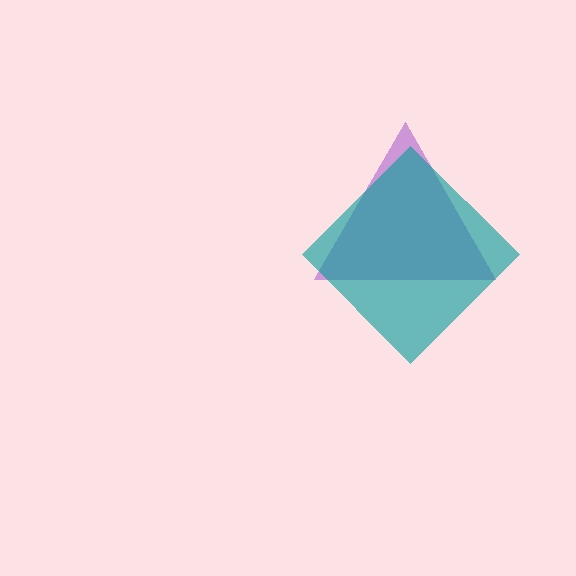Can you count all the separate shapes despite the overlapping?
Yes, there are 2 separate shapes.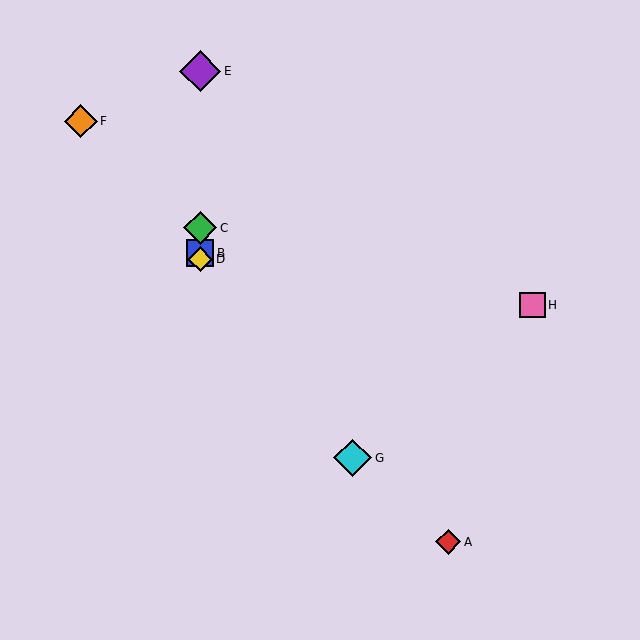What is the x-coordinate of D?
Object D is at x≈200.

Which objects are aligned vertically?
Objects B, C, D, E are aligned vertically.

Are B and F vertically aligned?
No, B is at x≈200 and F is at x≈81.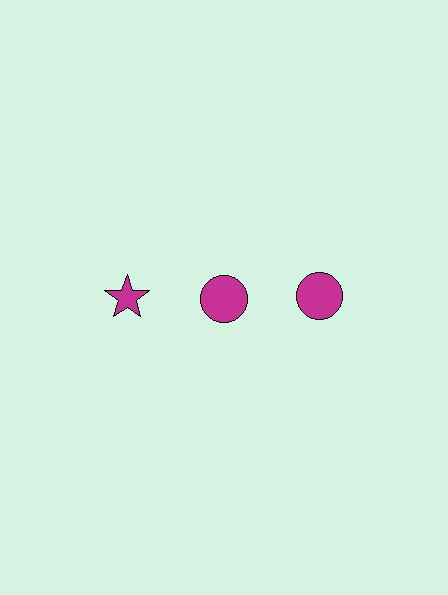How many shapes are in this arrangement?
There are 3 shapes arranged in a grid pattern.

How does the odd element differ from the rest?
It has a different shape: star instead of circle.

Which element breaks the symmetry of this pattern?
The magenta star in the top row, leftmost column breaks the symmetry. All other shapes are magenta circles.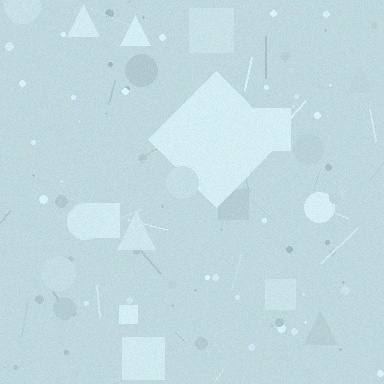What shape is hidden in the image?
A diamond is hidden in the image.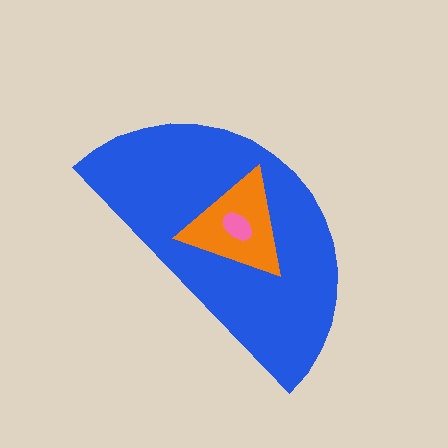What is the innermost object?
The pink ellipse.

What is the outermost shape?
The blue semicircle.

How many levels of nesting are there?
3.